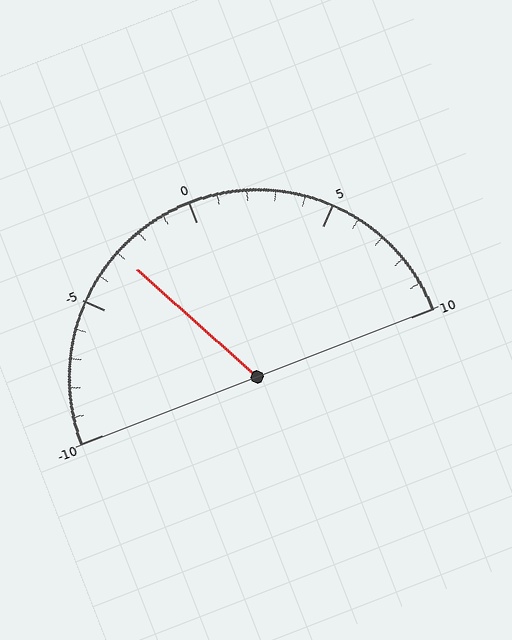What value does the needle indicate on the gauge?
The needle indicates approximately -3.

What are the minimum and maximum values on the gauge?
The gauge ranges from -10 to 10.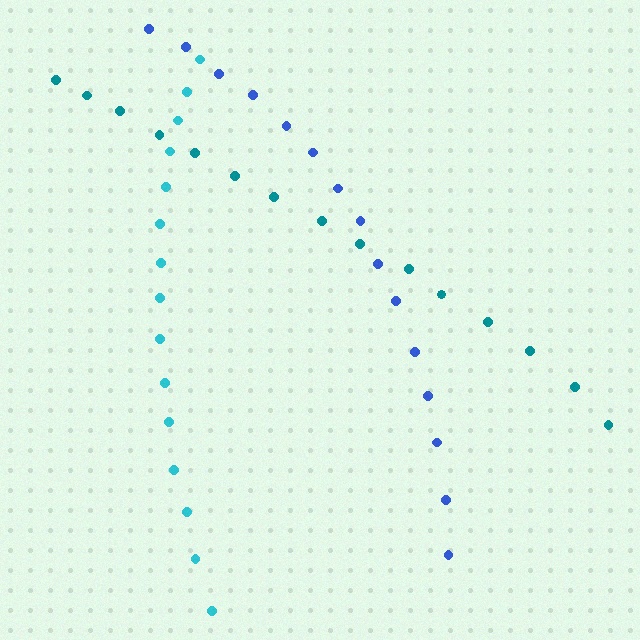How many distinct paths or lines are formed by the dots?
There are 3 distinct paths.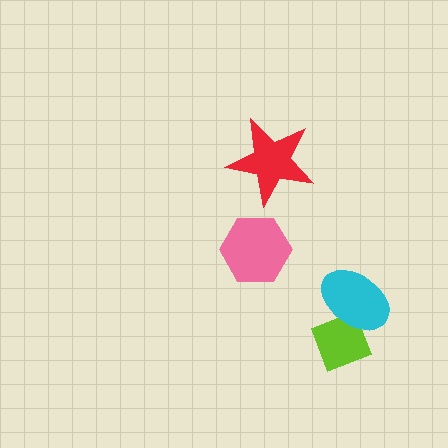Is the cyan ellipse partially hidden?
No, no other shape covers it.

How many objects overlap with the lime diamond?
1 object overlaps with the lime diamond.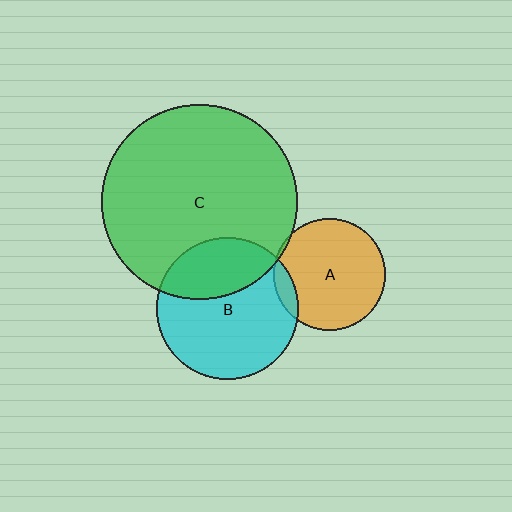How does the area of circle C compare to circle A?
Approximately 3.1 times.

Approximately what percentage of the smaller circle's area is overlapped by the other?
Approximately 30%.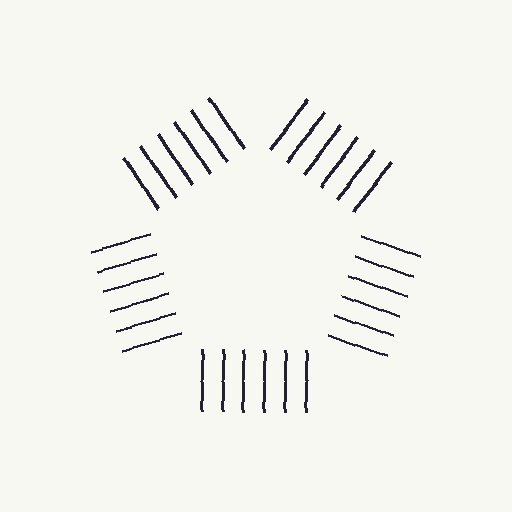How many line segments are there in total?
30 — 6 along each of the 5 edges.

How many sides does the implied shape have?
5 sides — the line-ends trace a pentagon.